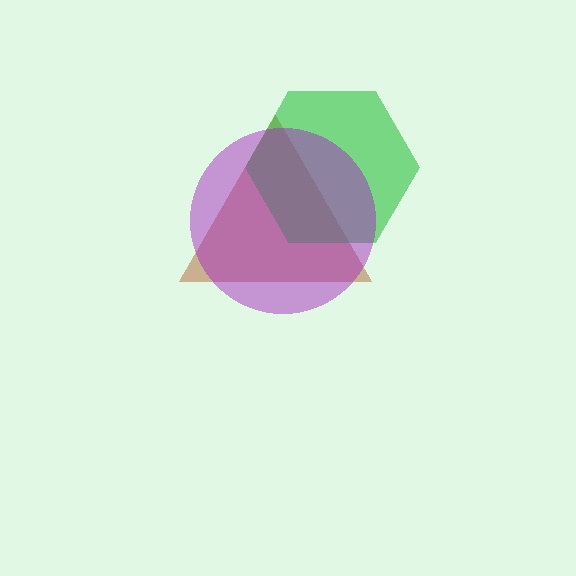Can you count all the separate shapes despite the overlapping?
Yes, there are 3 separate shapes.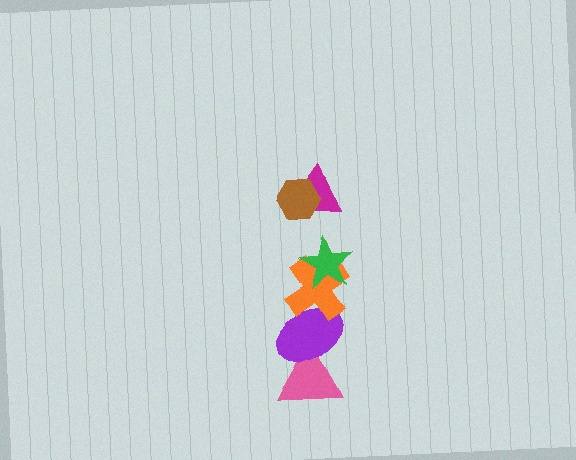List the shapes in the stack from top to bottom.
From top to bottom: the brown hexagon, the magenta triangle, the green star, the orange cross, the purple ellipse, the pink triangle.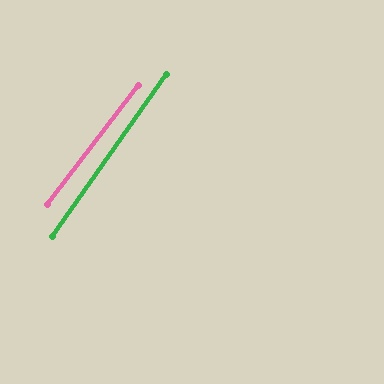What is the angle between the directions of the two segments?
Approximately 2 degrees.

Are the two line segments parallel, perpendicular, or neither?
Parallel — their directions differ by only 2.0°.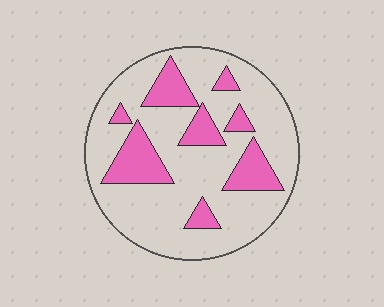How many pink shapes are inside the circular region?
8.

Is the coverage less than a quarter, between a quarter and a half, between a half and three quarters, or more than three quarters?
Less than a quarter.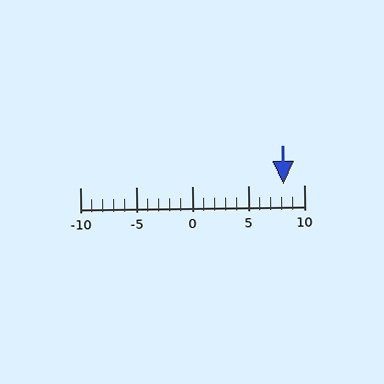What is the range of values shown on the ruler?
The ruler shows values from -10 to 10.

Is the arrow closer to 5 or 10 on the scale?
The arrow is closer to 10.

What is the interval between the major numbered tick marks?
The major tick marks are spaced 5 units apart.